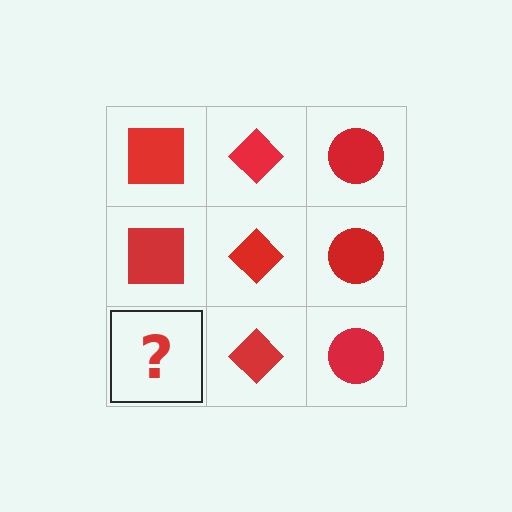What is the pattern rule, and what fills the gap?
The rule is that each column has a consistent shape. The gap should be filled with a red square.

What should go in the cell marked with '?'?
The missing cell should contain a red square.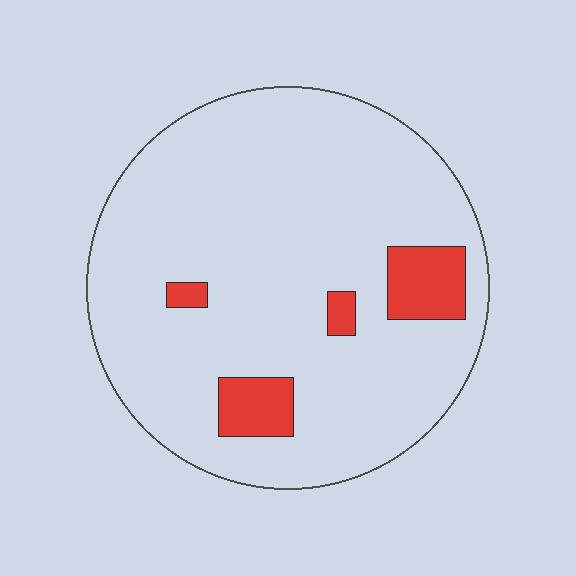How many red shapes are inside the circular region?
4.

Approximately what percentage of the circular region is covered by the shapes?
Approximately 10%.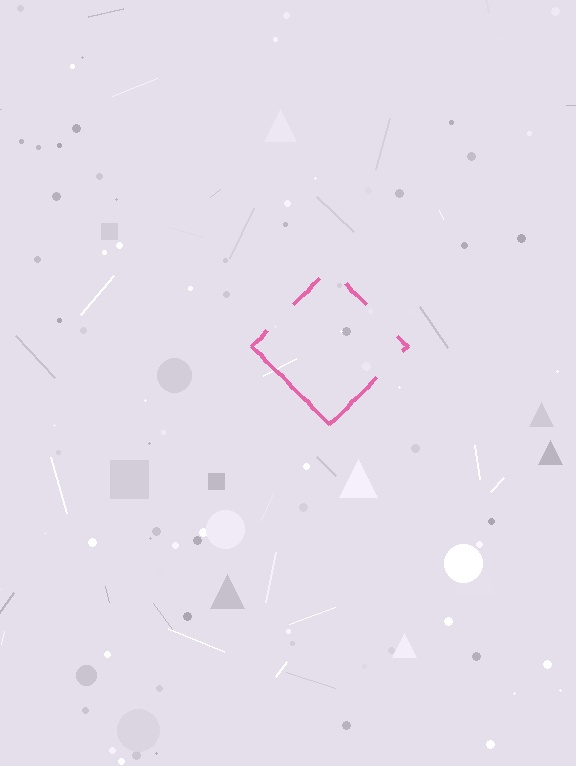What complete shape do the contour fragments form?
The contour fragments form a diamond.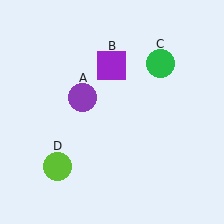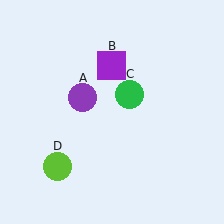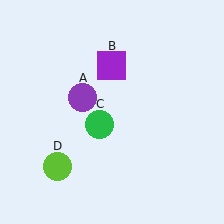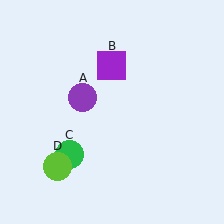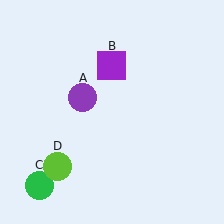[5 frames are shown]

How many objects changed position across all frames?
1 object changed position: green circle (object C).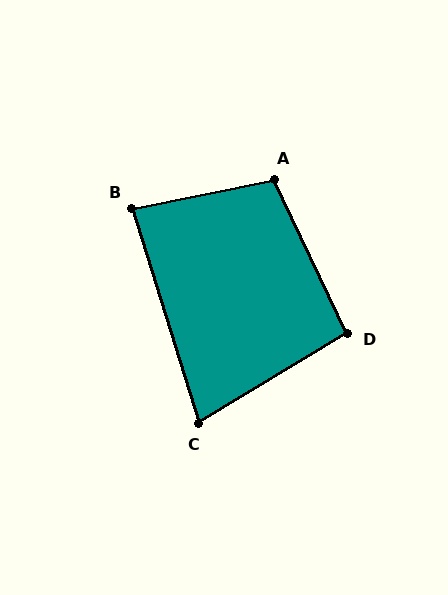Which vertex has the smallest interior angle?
C, at approximately 76 degrees.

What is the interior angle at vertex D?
Approximately 96 degrees (obtuse).